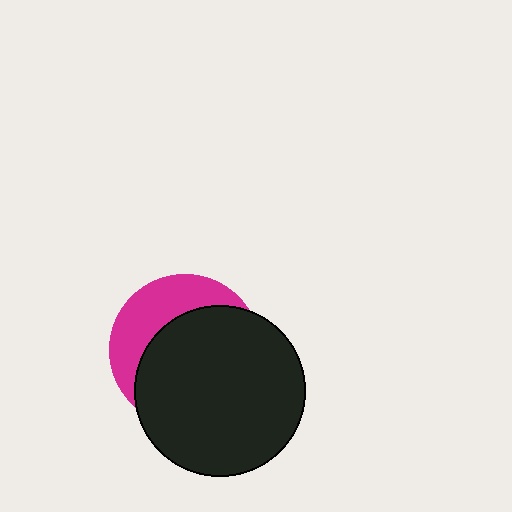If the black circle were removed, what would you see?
You would see the complete magenta circle.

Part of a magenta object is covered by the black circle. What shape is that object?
It is a circle.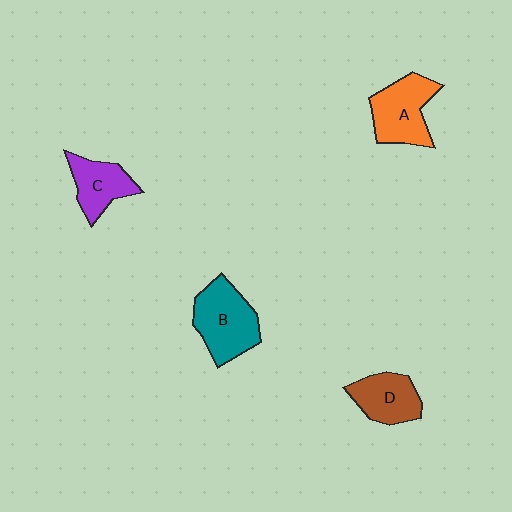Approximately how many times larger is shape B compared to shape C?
Approximately 1.4 times.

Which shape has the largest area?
Shape B (teal).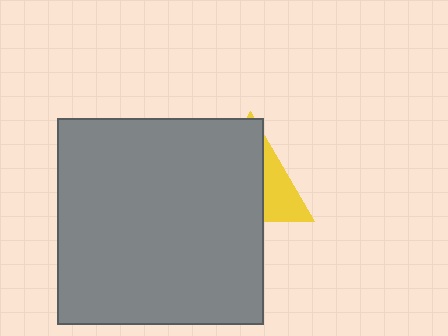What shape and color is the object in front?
The object in front is a gray square.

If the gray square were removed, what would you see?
You would see the complete yellow triangle.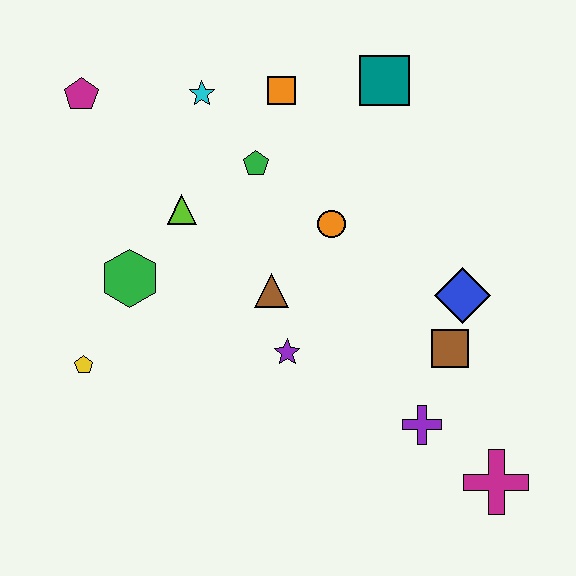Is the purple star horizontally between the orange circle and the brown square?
No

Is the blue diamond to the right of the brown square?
Yes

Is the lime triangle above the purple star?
Yes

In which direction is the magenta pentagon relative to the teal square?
The magenta pentagon is to the left of the teal square.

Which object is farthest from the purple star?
The magenta pentagon is farthest from the purple star.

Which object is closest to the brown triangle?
The purple star is closest to the brown triangle.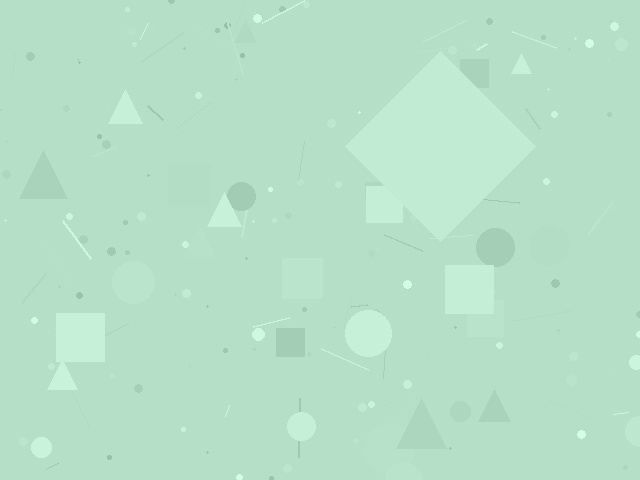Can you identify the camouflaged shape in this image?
The camouflaged shape is a diamond.